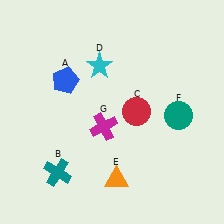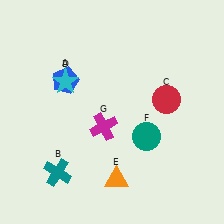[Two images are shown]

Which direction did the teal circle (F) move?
The teal circle (F) moved left.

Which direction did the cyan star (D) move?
The cyan star (D) moved left.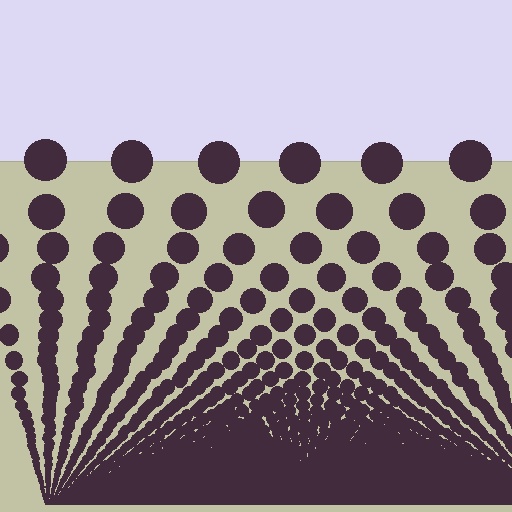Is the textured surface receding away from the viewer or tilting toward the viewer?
The surface appears to tilt toward the viewer. Texture elements get larger and sparser toward the top.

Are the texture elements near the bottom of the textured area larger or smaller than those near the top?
Smaller. The gradient is inverted — elements near the bottom are smaller and denser.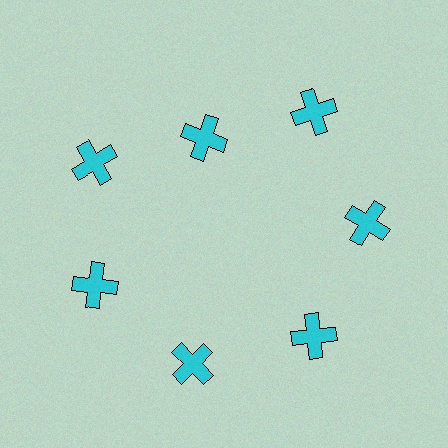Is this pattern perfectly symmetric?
No. The 7 cyan crosses are arranged in a ring, but one element near the 12 o'clock position is pulled inward toward the center, breaking the 7-fold rotational symmetry.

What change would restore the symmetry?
The symmetry would be restored by moving it outward, back onto the ring so that all 7 crosses sit at equal angles and equal distance from the center.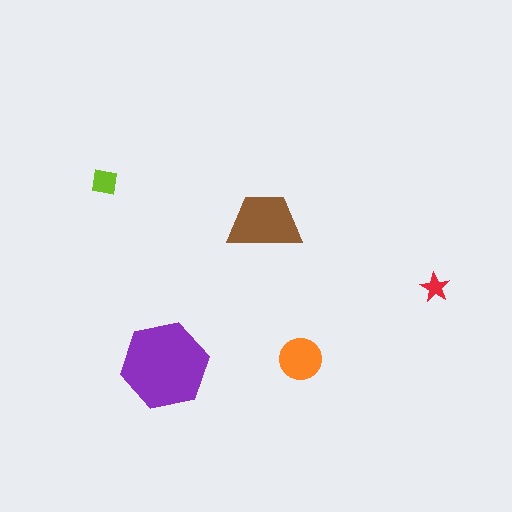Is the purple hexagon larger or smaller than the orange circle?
Larger.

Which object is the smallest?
The red star.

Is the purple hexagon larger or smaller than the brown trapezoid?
Larger.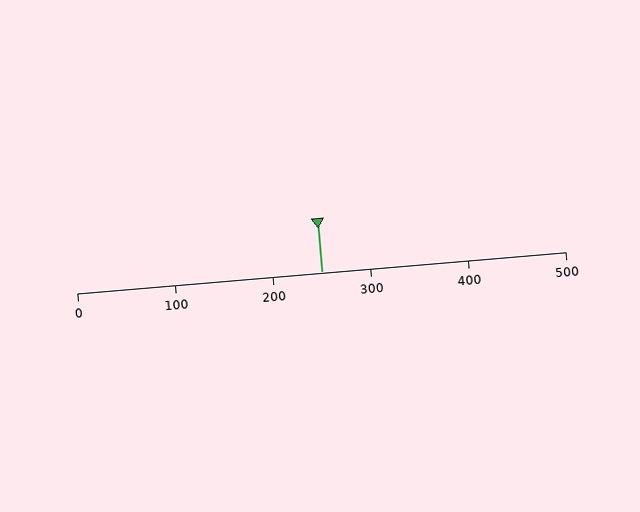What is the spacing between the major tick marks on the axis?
The major ticks are spaced 100 apart.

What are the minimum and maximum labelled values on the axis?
The axis runs from 0 to 500.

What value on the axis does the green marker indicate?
The marker indicates approximately 250.